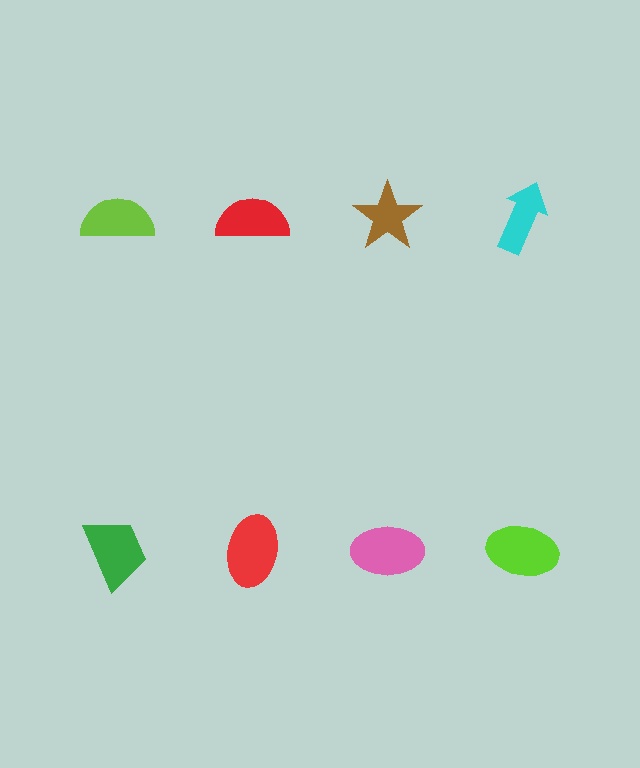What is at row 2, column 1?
A green trapezoid.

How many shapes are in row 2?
4 shapes.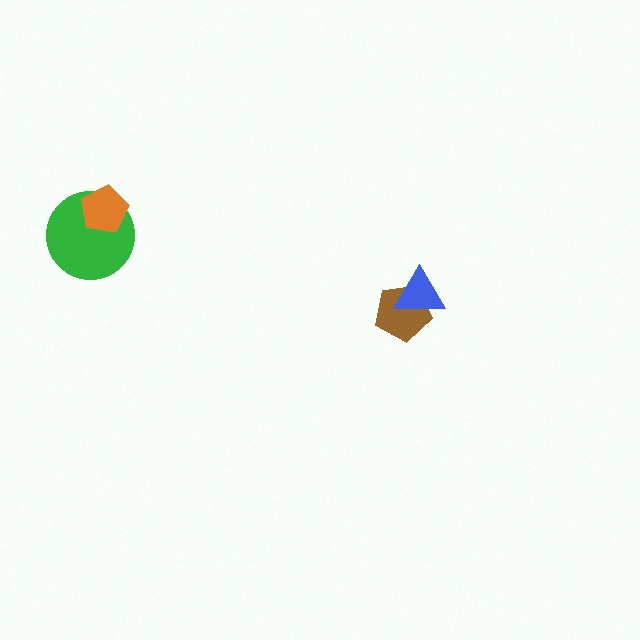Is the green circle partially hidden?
Yes, it is partially covered by another shape.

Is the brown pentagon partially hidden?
Yes, it is partially covered by another shape.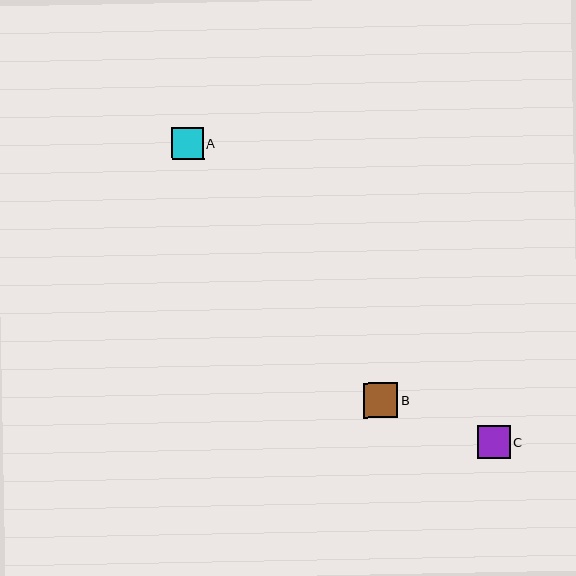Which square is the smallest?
Square A is the smallest with a size of approximately 32 pixels.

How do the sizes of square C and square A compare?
Square C and square A are approximately the same size.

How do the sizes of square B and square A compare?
Square B and square A are approximately the same size.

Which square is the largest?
Square B is the largest with a size of approximately 34 pixels.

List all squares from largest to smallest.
From largest to smallest: B, C, A.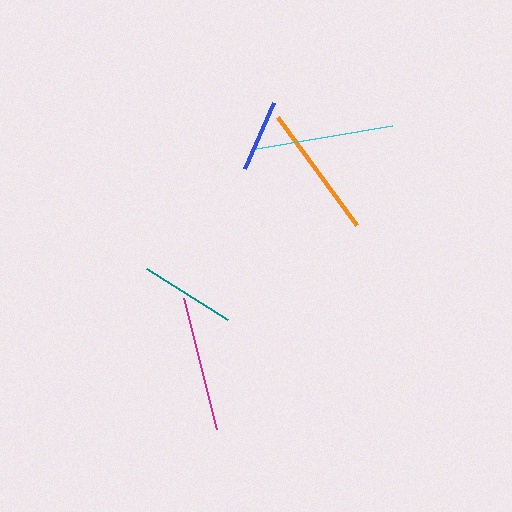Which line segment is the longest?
The cyan line is the longest at approximately 138 pixels.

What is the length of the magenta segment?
The magenta segment is approximately 135 pixels long.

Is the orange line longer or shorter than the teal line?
The orange line is longer than the teal line.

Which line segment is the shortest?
The blue line is the shortest at approximately 72 pixels.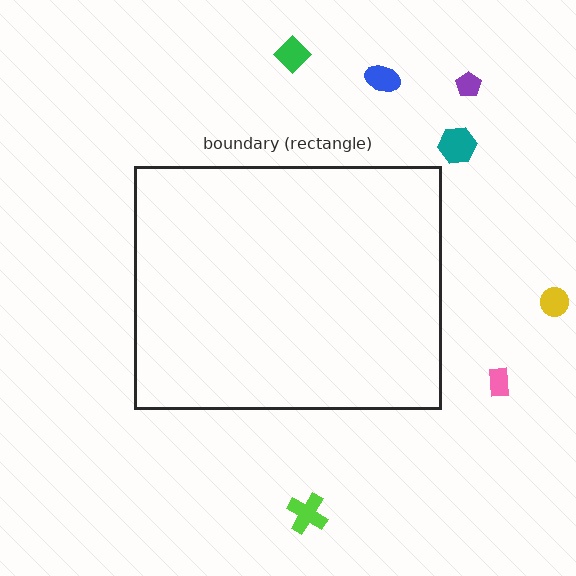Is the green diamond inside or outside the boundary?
Outside.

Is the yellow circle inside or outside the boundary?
Outside.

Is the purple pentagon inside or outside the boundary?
Outside.